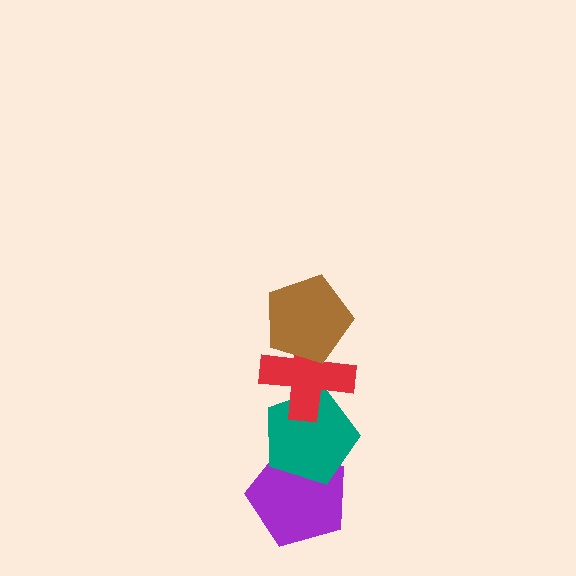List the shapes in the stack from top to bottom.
From top to bottom: the brown pentagon, the red cross, the teal pentagon, the purple pentagon.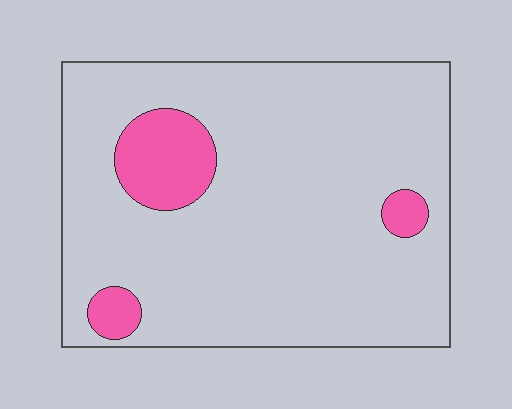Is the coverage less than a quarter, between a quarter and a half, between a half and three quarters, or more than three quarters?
Less than a quarter.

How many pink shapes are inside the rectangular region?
3.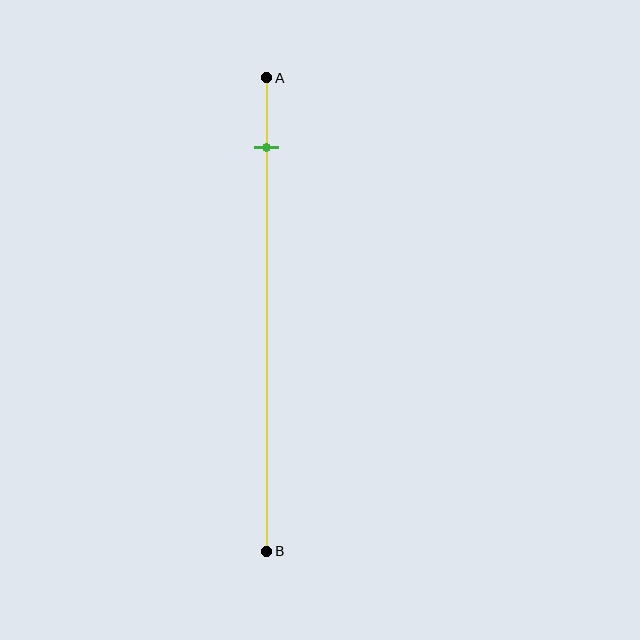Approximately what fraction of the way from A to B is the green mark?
The green mark is approximately 15% of the way from A to B.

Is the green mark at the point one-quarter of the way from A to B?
No, the mark is at about 15% from A, not at the 25% one-quarter point.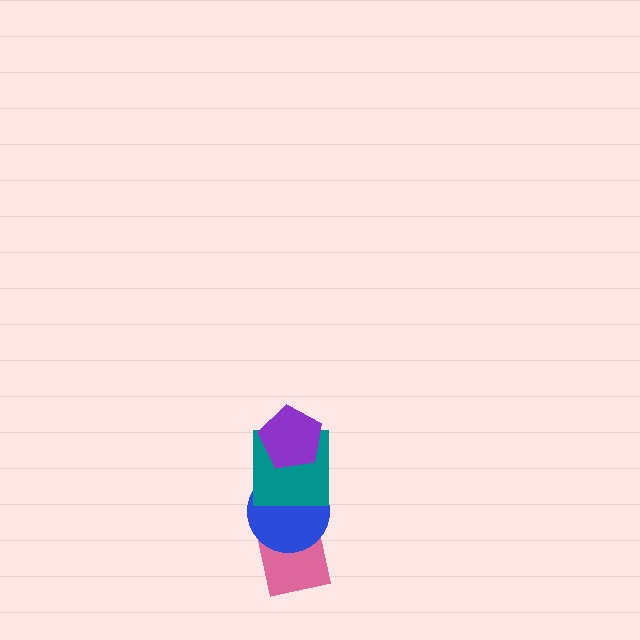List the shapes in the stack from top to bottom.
From top to bottom: the purple pentagon, the teal square, the blue circle, the pink square.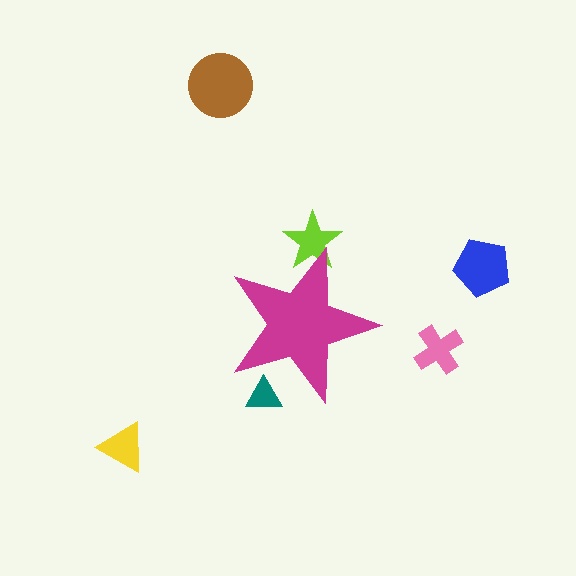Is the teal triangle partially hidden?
Yes, the teal triangle is partially hidden behind the magenta star.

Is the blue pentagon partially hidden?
No, the blue pentagon is fully visible.